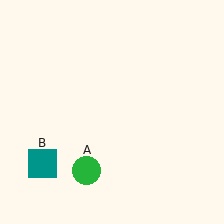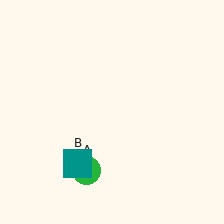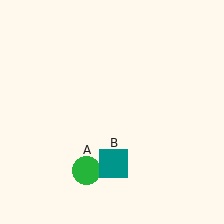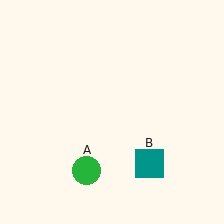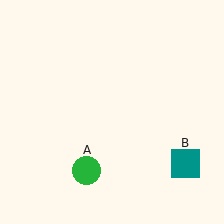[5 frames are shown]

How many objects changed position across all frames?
1 object changed position: teal square (object B).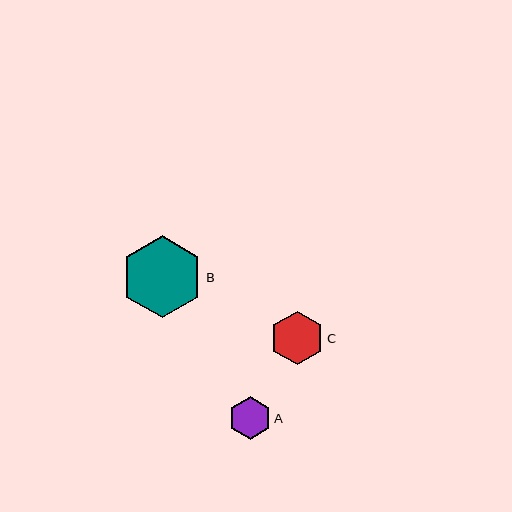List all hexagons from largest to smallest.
From largest to smallest: B, C, A.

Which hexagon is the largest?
Hexagon B is the largest with a size of approximately 82 pixels.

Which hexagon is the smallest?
Hexagon A is the smallest with a size of approximately 42 pixels.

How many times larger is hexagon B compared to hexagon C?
Hexagon B is approximately 1.5 times the size of hexagon C.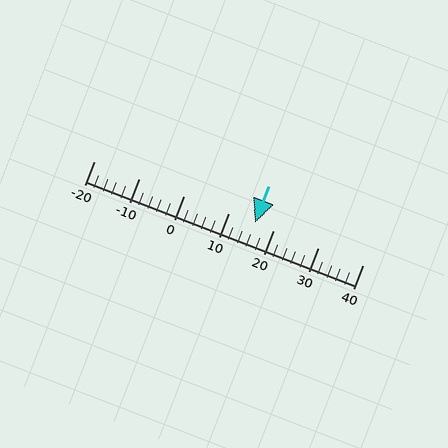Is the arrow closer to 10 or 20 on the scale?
The arrow is closer to 20.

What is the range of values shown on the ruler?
The ruler shows values from -20 to 40.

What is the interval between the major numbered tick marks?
The major tick marks are spaced 10 units apart.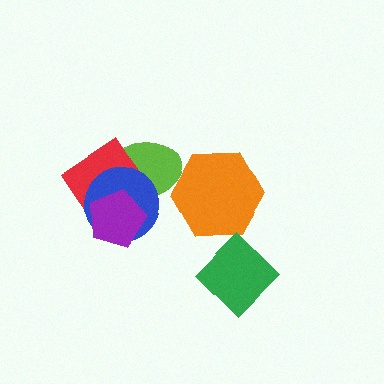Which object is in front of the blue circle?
The purple pentagon is in front of the blue circle.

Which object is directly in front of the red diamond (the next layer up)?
The blue circle is directly in front of the red diamond.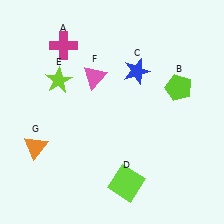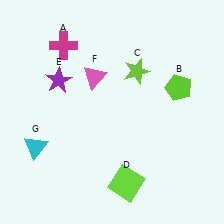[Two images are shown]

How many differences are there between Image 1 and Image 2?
There are 3 differences between the two images.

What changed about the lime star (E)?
In Image 1, E is lime. In Image 2, it changed to purple.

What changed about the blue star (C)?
In Image 1, C is blue. In Image 2, it changed to lime.